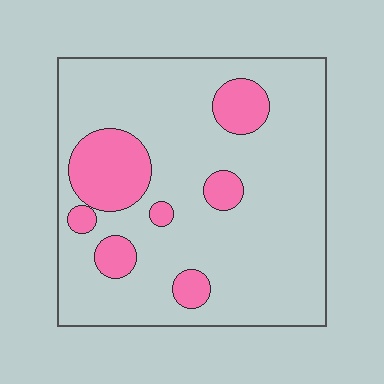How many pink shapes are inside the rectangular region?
7.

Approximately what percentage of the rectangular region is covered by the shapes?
Approximately 20%.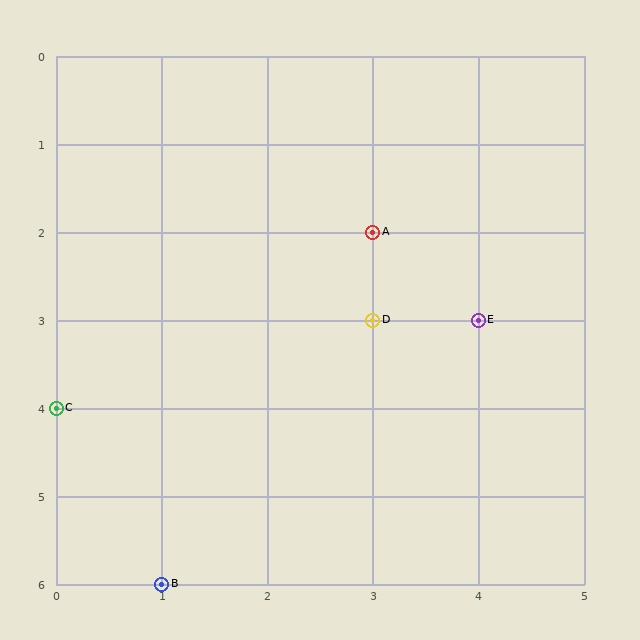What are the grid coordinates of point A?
Point A is at grid coordinates (3, 2).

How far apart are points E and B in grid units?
Points E and B are 3 columns and 3 rows apart (about 4.2 grid units diagonally).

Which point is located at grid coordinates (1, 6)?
Point B is at (1, 6).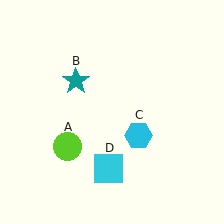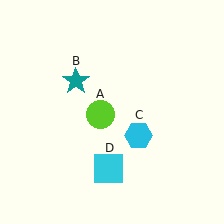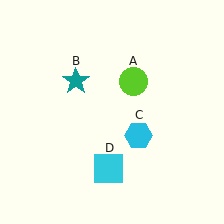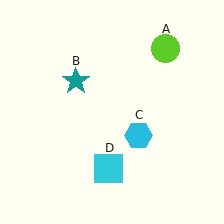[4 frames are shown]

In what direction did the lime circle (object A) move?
The lime circle (object A) moved up and to the right.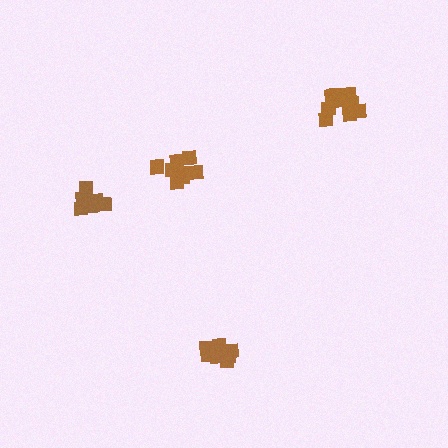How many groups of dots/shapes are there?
There are 4 groups.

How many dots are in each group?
Group 1: 11 dots, Group 2: 9 dots, Group 3: 12 dots, Group 4: 10 dots (42 total).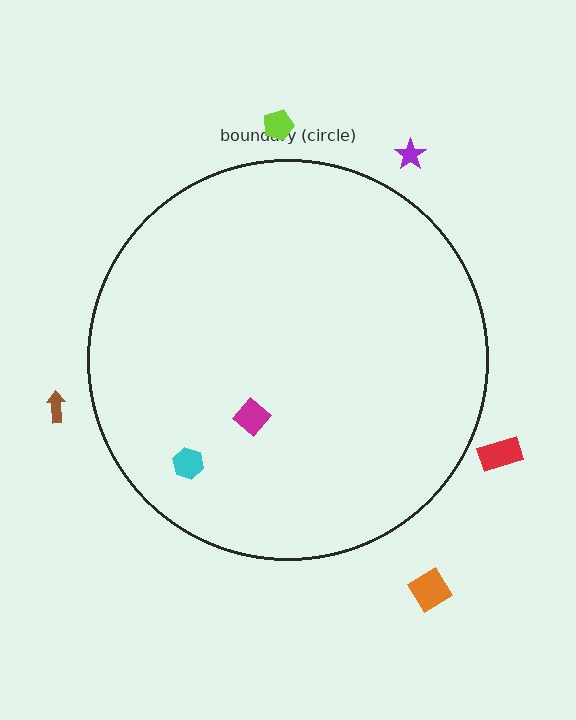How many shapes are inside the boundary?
2 inside, 5 outside.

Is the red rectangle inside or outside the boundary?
Outside.